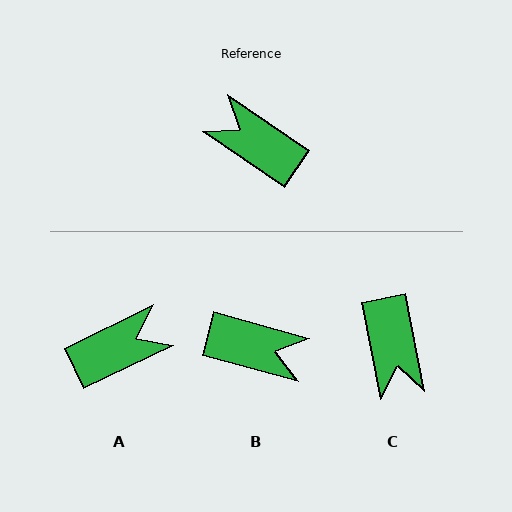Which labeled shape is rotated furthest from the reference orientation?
B, about 161 degrees away.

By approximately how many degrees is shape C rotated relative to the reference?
Approximately 135 degrees counter-clockwise.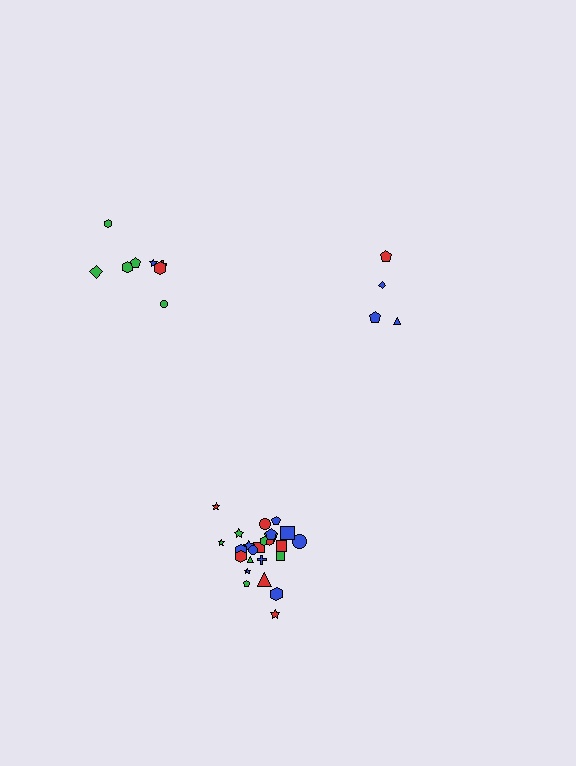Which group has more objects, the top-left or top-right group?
The top-left group.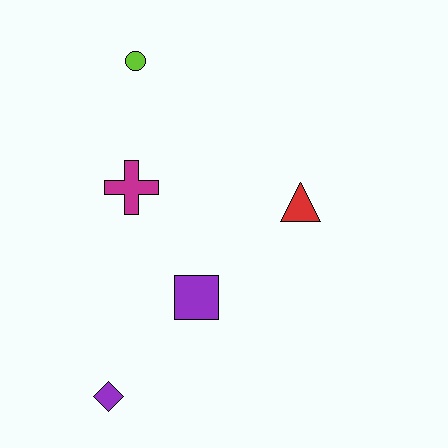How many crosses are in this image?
There is 1 cross.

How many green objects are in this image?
There are no green objects.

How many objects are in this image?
There are 5 objects.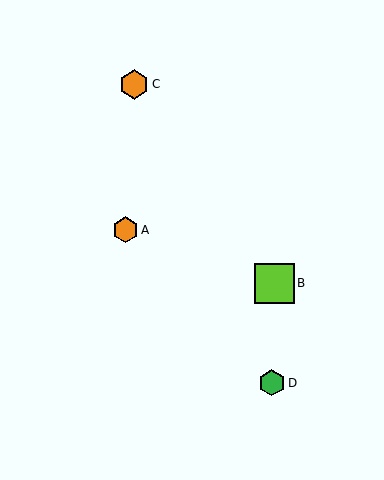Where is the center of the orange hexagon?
The center of the orange hexagon is at (134, 84).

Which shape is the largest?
The lime square (labeled B) is the largest.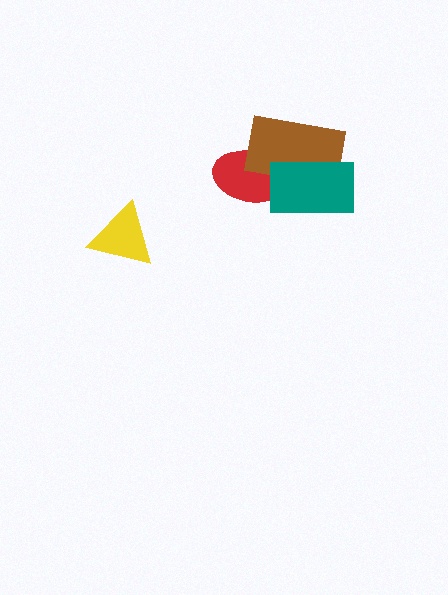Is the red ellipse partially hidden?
Yes, it is partially covered by another shape.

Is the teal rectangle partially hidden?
No, no other shape covers it.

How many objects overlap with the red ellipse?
2 objects overlap with the red ellipse.